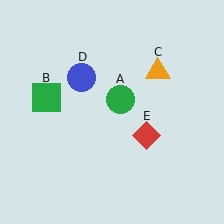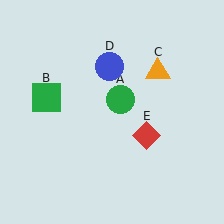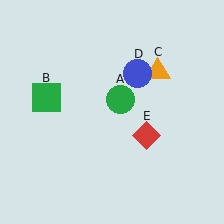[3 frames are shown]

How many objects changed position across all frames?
1 object changed position: blue circle (object D).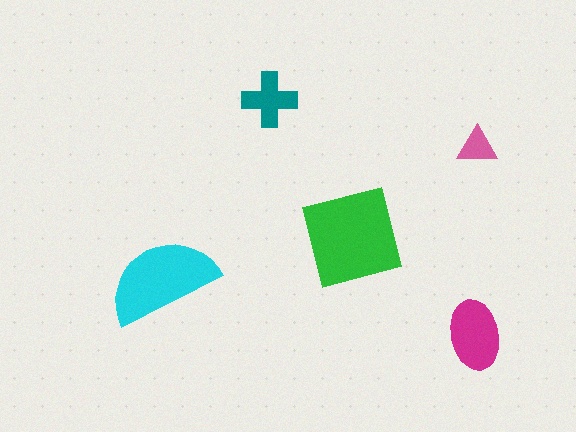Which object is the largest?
The green square.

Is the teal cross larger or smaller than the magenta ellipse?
Smaller.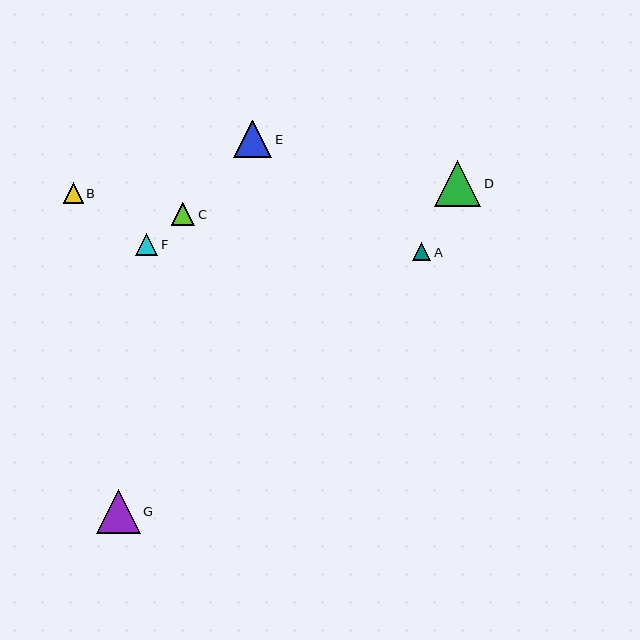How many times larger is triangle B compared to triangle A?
Triangle B is approximately 1.1 times the size of triangle A.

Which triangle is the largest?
Triangle D is the largest with a size of approximately 46 pixels.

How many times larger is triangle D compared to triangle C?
Triangle D is approximately 2.0 times the size of triangle C.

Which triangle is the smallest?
Triangle A is the smallest with a size of approximately 18 pixels.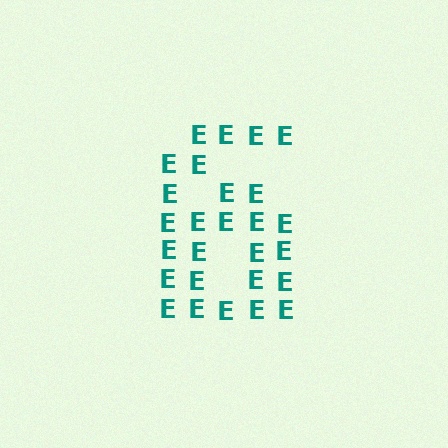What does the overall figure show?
The overall figure shows the digit 6.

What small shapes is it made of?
It is made of small letter E's.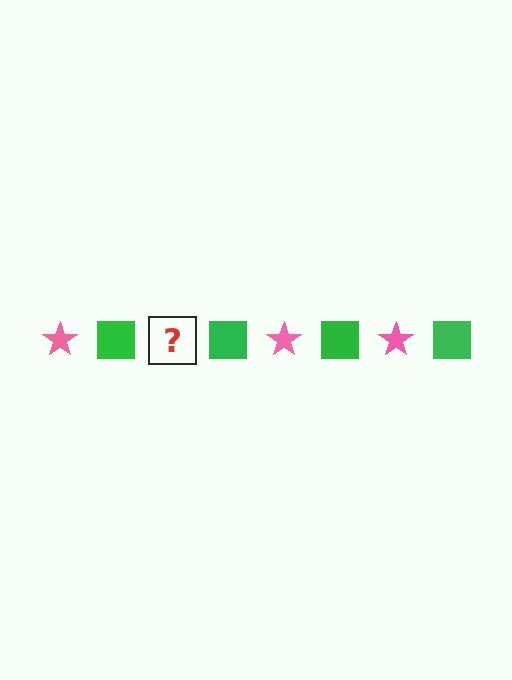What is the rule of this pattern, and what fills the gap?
The rule is that the pattern alternates between pink star and green square. The gap should be filled with a pink star.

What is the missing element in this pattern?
The missing element is a pink star.